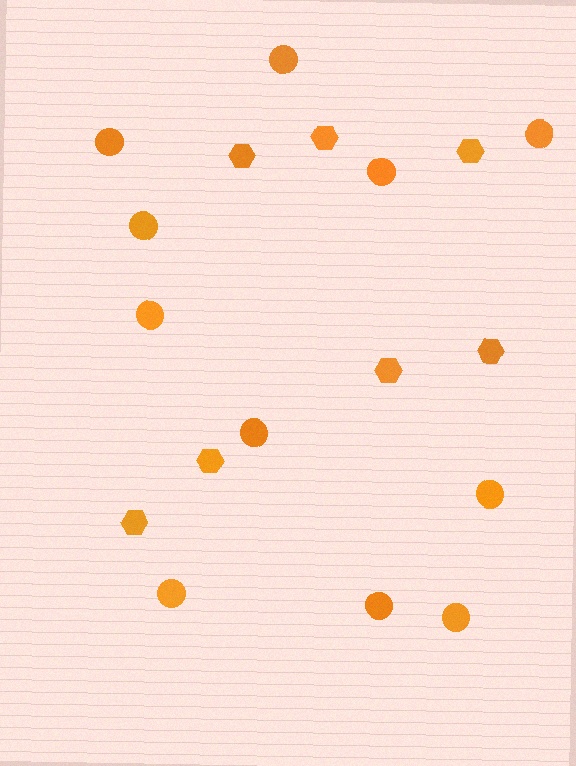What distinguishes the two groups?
There are 2 groups: one group of hexagons (7) and one group of circles (11).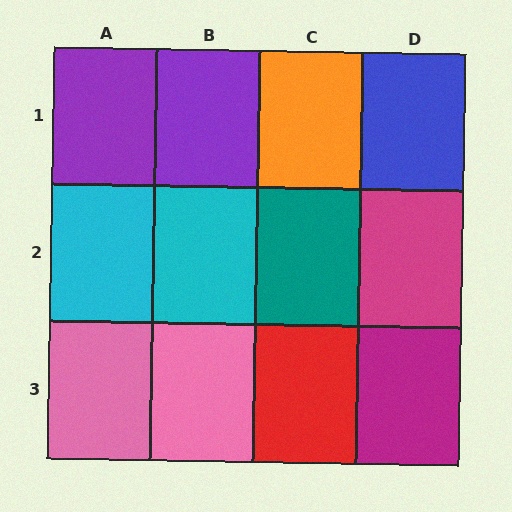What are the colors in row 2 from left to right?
Cyan, cyan, teal, magenta.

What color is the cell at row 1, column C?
Orange.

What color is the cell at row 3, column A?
Pink.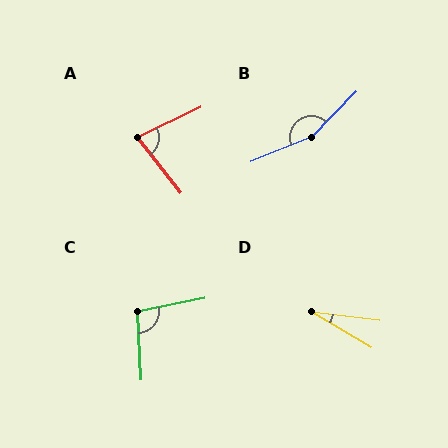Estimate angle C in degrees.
Approximately 98 degrees.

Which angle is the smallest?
D, at approximately 24 degrees.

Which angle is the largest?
B, at approximately 157 degrees.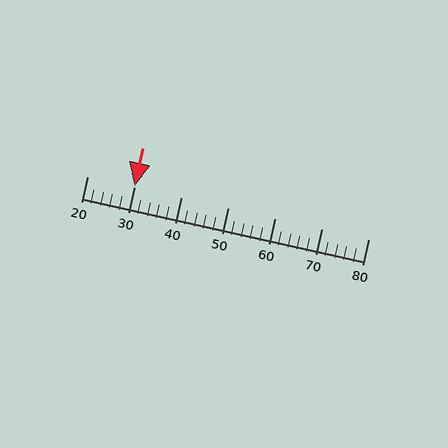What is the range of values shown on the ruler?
The ruler shows values from 20 to 80.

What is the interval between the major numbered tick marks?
The major tick marks are spaced 10 units apart.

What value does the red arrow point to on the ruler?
The red arrow points to approximately 30.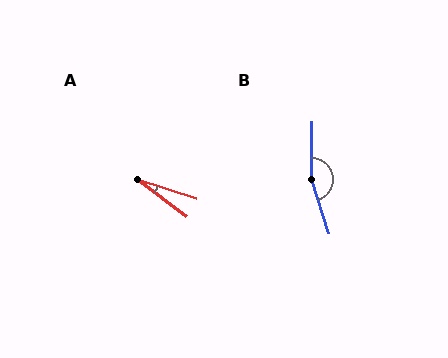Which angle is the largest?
B, at approximately 161 degrees.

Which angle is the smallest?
A, at approximately 18 degrees.